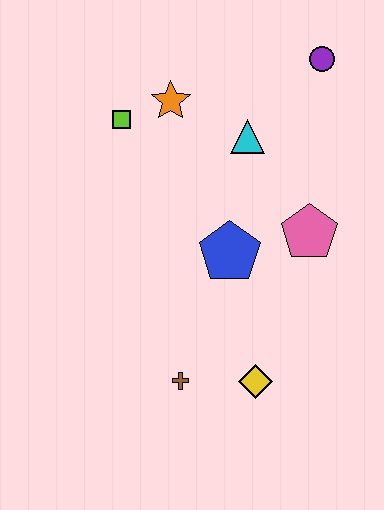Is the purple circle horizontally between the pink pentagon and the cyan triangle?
No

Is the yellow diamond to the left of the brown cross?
No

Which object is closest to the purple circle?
The cyan triangle is closest to the purple circle.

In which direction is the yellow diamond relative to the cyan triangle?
The yellow diamond is below the cyan triangle.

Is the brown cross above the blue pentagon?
No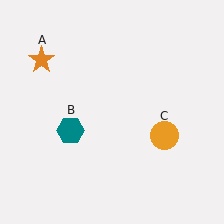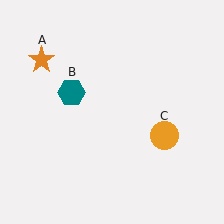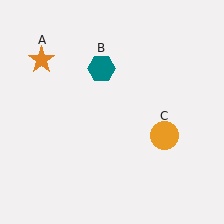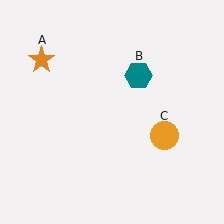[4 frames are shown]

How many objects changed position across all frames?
1 object changed position: teal hexagon (object B).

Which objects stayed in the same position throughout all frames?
Orange star (object A) and orange circle (object C) remained stationary.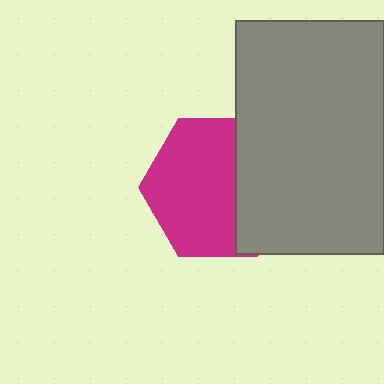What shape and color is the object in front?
The object in front is a gray rectangle.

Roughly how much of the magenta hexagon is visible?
Most of it is visible (roughly 65%).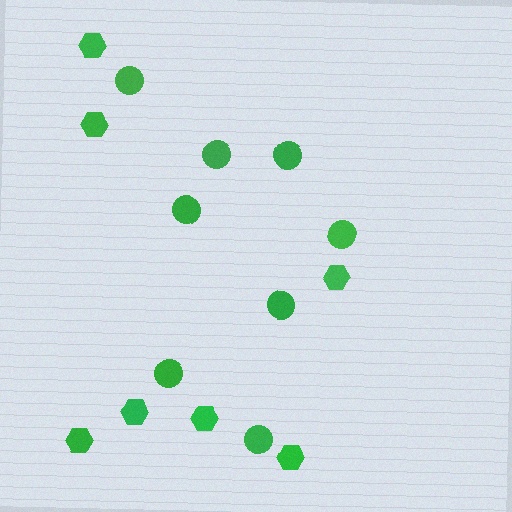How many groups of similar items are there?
There are 2 groups: one group of circles (8) and one group of hexagons (7).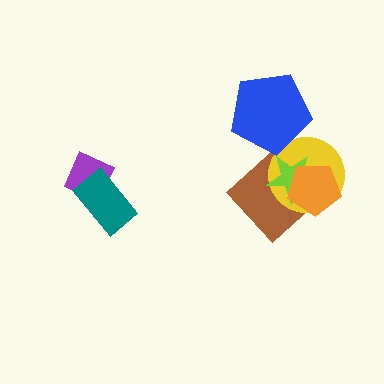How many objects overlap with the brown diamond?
3 objects overlap with the brown diamond.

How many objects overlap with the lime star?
3 objects overlap with the lime star.